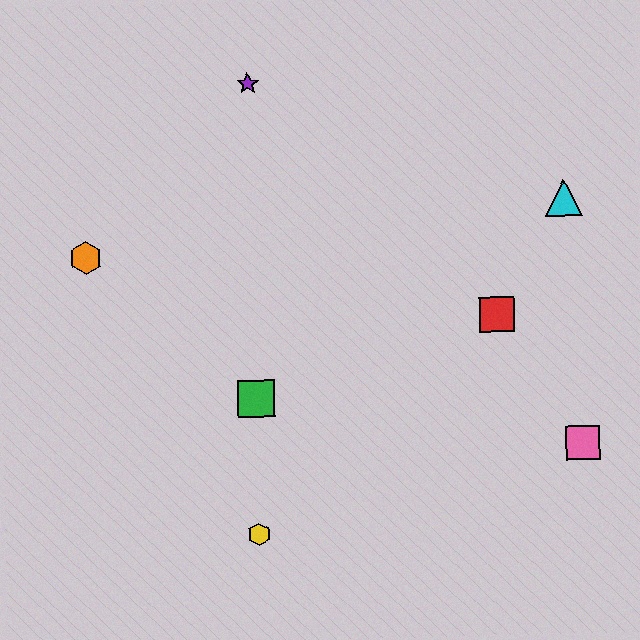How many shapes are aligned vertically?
4 shapes (the blue triangle, the green square, the yellow hexagon, the purple star) are aligned vertically.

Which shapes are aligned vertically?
The blue triangle, the green square, the yellow hexagon, the purple star are aligned vertically.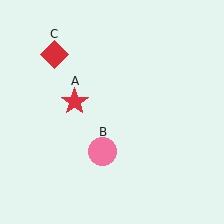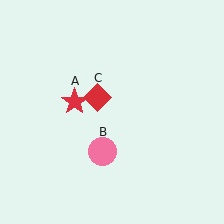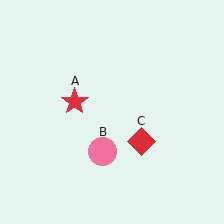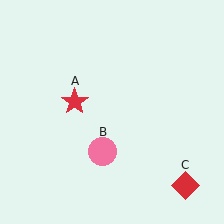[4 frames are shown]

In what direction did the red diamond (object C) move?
The red diamond (object C) moved down and to the right.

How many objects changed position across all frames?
1 object changed position: red diamond (object C).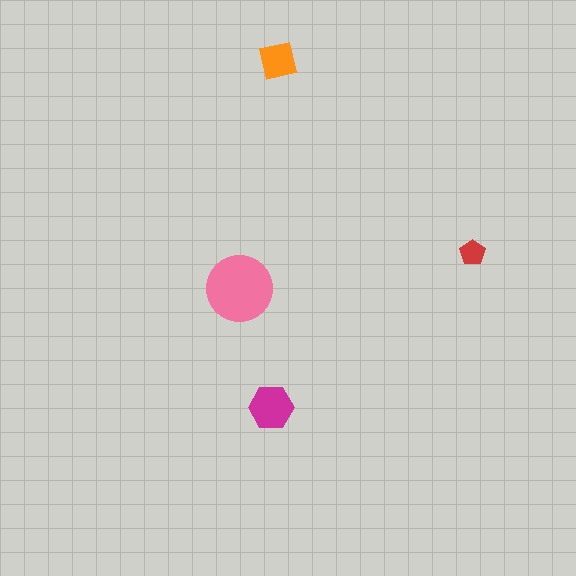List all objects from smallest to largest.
The red pentagon, the orange square, the magenta hexagon, the pink circle.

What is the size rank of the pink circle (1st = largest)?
1st.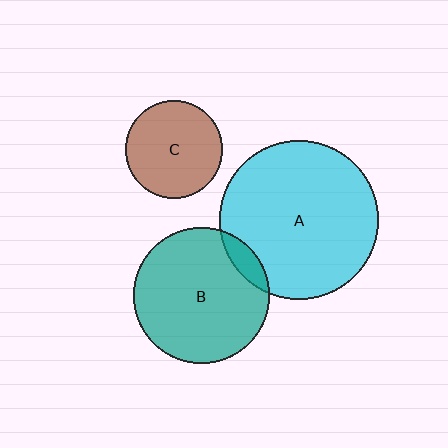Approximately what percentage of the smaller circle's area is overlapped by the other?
Approximately 10%.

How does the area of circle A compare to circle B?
Approximately 1.4 times.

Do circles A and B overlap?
Yes.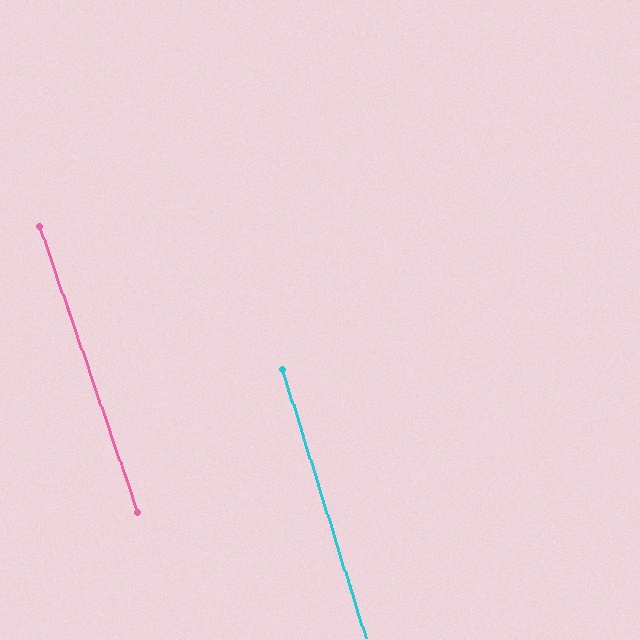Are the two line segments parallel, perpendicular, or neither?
Parallel — their directions differ by only 1.7°.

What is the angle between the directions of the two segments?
Approximately 2 degrees.